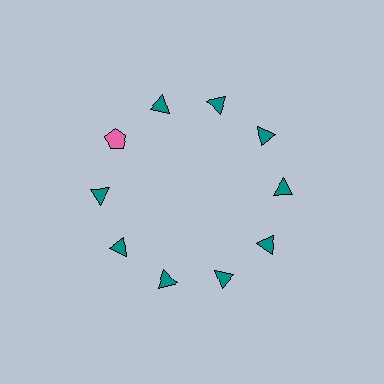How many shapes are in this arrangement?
There are 10 shapes arranged in a ring pattern.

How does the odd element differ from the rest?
It differs in both color (pink instead of teal) and shape (pentagon instead of triangle).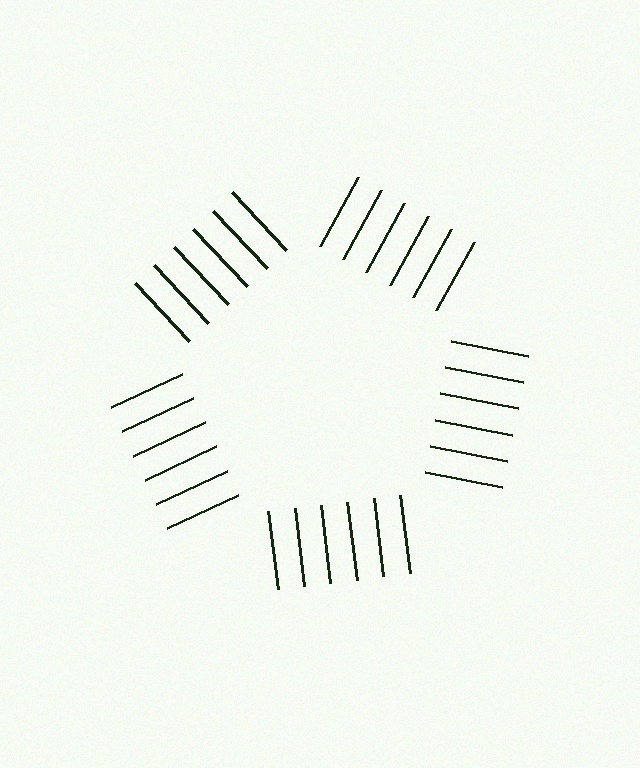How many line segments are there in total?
30 — 6 along each of the 5 edges.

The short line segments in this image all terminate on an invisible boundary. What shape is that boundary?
An illusory pentagon — the line segments terminate on its edges but no continuous stroke is drawn.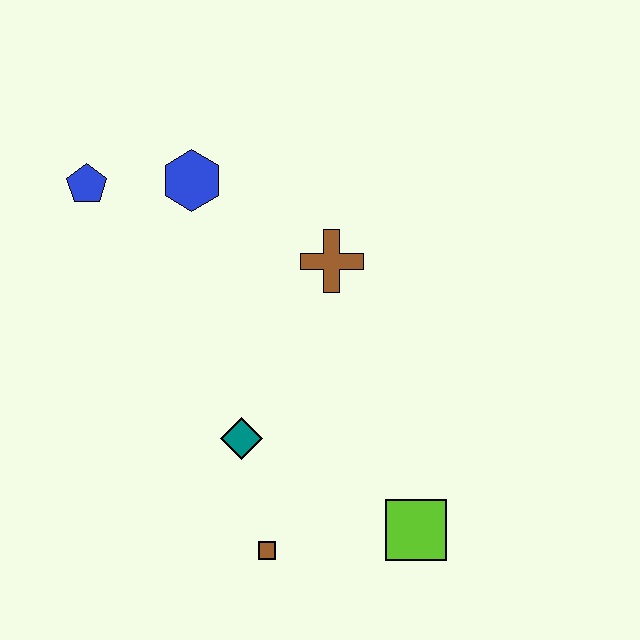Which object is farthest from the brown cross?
The brown square is farthest from the brown cross.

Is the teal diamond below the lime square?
No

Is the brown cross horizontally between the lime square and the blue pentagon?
Yes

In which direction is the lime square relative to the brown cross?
The lime square is below the brown cross.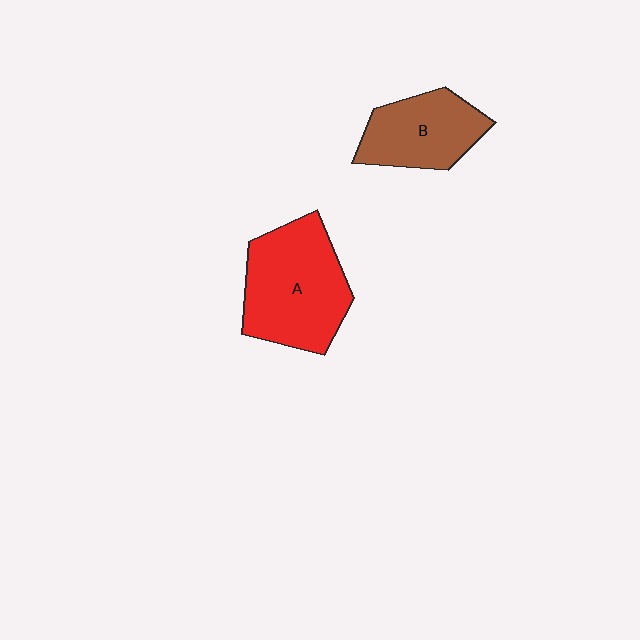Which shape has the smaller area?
Shape B (brown).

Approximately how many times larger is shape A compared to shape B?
Approximately 1.4 times.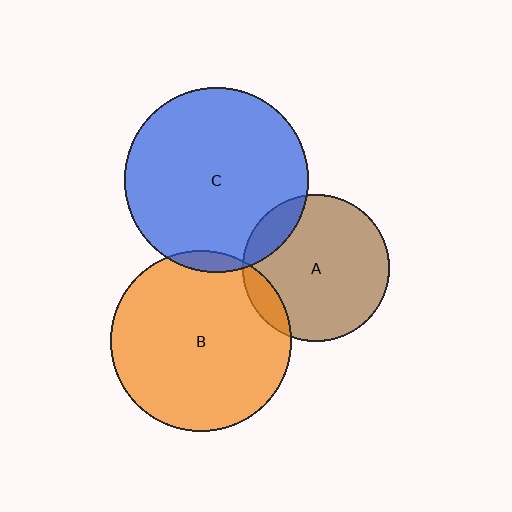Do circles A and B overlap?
Yes.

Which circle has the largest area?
Circle C (blue).